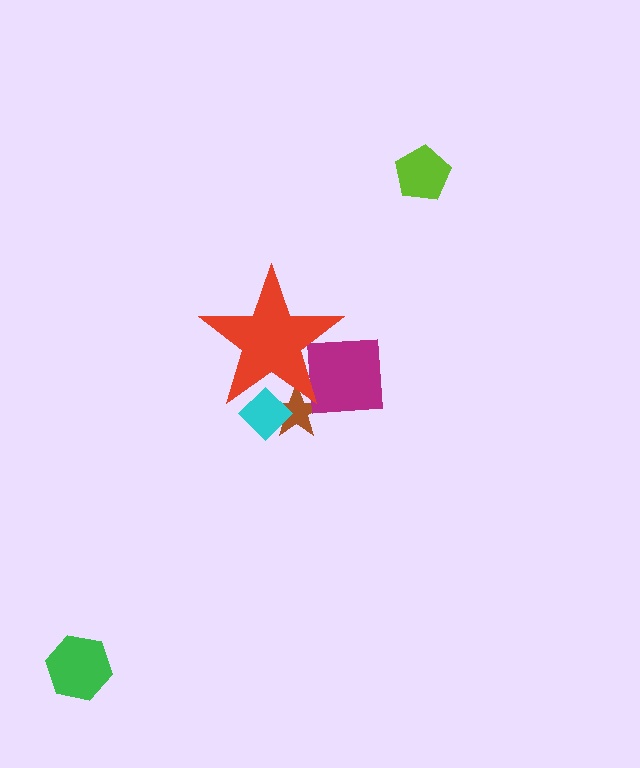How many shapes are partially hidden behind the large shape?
3 shapes are partially hidden.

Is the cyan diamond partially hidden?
Yes, the cyan diamond is partially hidden behind the red star.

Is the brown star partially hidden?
Yes, the brown star is partially hidden behind the red star.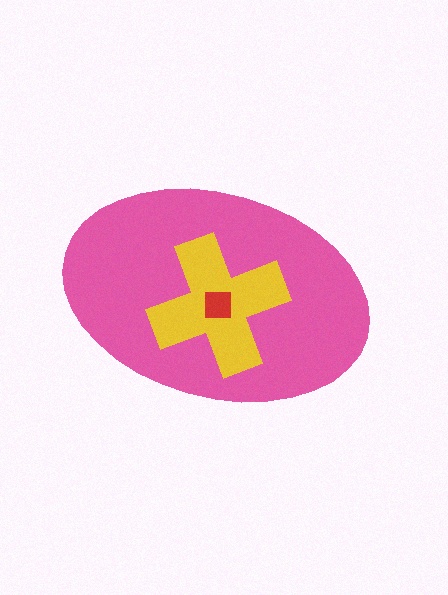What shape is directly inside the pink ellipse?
The yellow cross.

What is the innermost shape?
The red square.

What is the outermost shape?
The pink ellipse.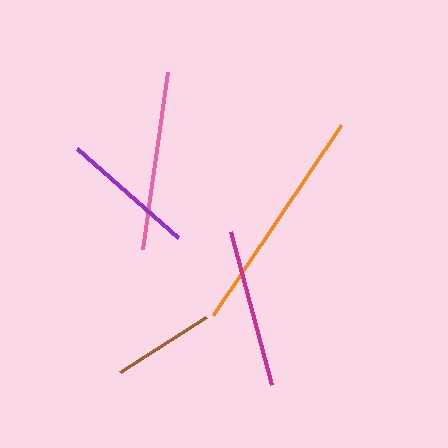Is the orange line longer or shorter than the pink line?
The orange line is longer than the pink line.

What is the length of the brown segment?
The brown segment is approximately 102 pixels long.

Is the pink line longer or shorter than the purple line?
The pink line is longer than the purple line.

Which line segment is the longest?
The orange line is the longest at approximately 229 pixels.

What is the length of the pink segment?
The pink segment is approximately 178 pixels long.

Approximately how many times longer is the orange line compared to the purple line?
The orange line is approximately 1.7 times the length of the purple line.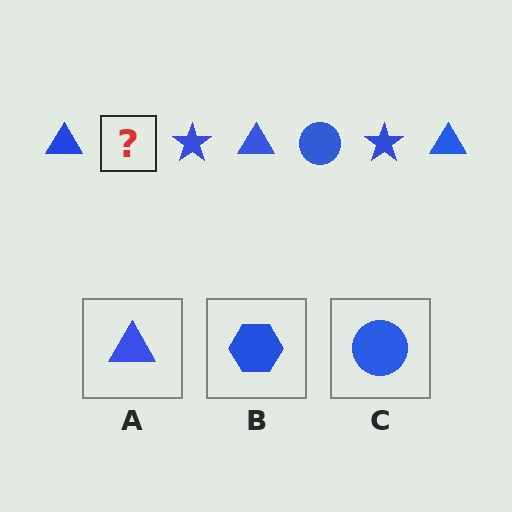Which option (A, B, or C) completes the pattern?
C.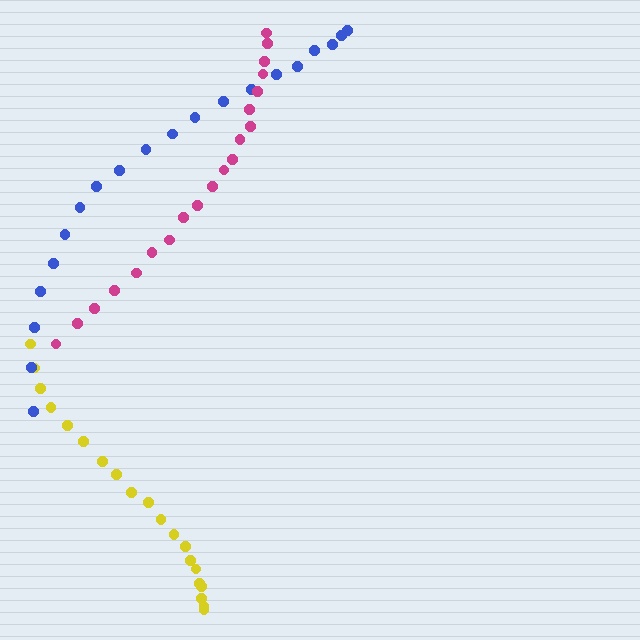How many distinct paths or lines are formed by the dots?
There are 3 distinct paths.